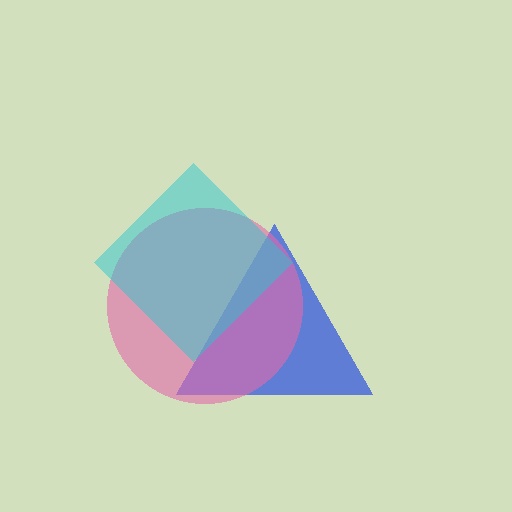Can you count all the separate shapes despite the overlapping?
Yes, there are 3 separate shapes.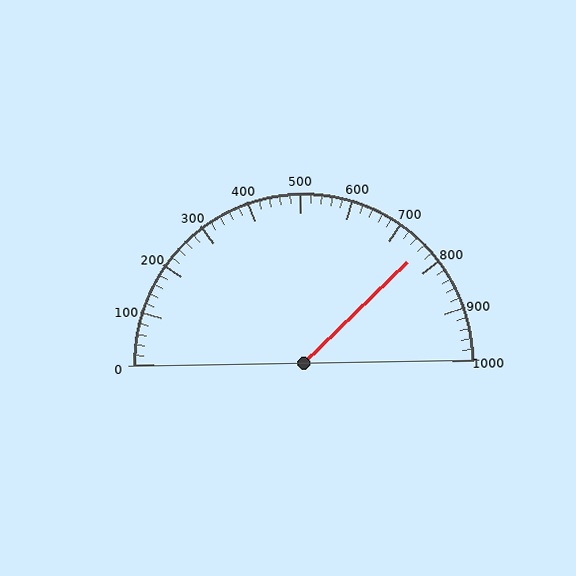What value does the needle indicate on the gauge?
The needle indicates approximately 760.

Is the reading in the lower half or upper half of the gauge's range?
The reading is in the upper half of the range (0 to 1000).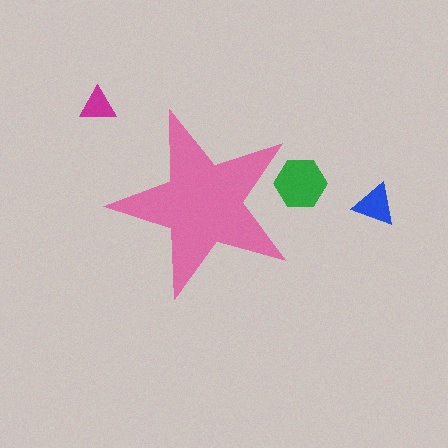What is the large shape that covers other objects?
A pink star.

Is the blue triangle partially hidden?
No, the blue triangle is fully visible.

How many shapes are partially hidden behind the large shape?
1 shape is partially hidden.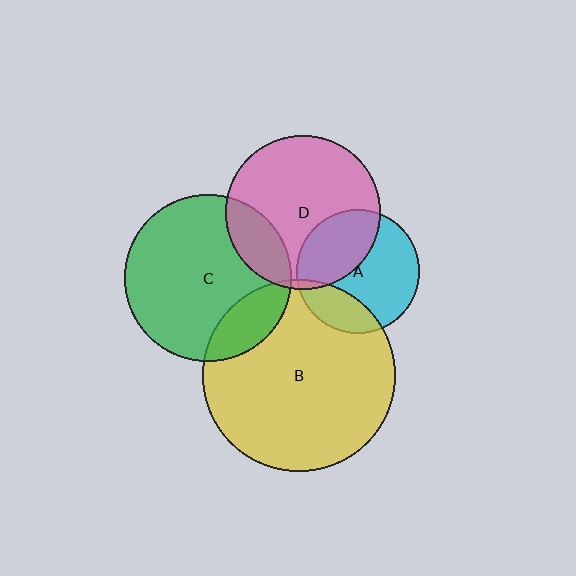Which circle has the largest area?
Circle B (yellow).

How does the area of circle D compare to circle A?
Approximately 1.6 times.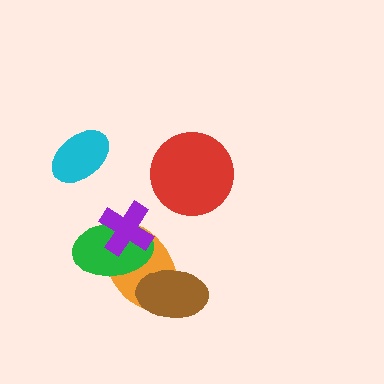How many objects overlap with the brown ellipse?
1 object overlaps with the brown ellipse.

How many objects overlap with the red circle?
0 objects overlap with the red circle.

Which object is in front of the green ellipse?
The purple cross is in front of the green ellipse.